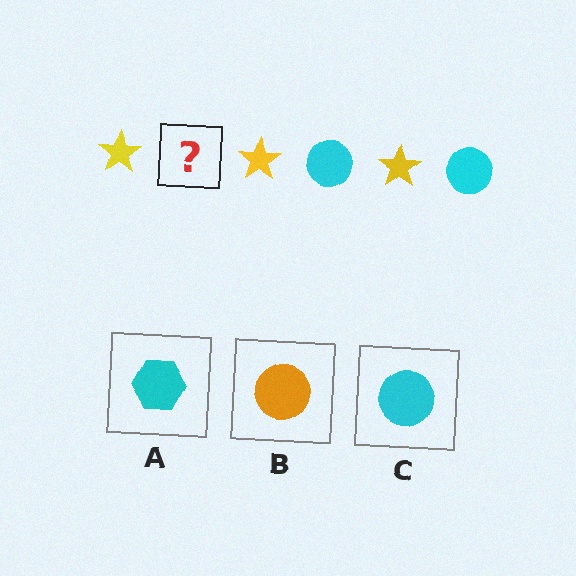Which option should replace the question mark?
Option C.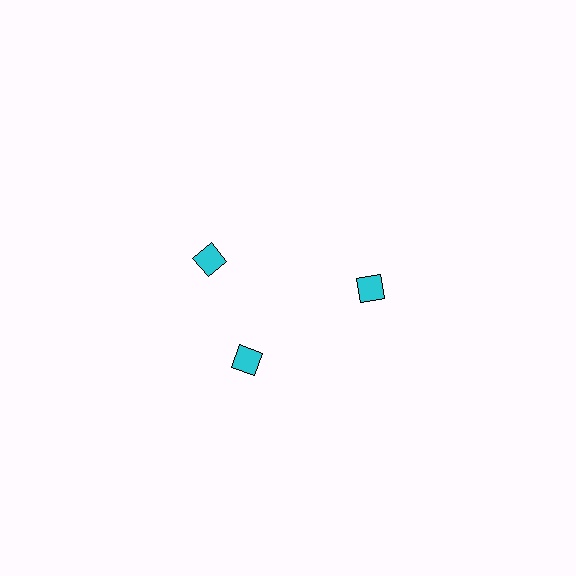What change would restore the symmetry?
The symmetry would be restored by rotating it back into even spacing with its neighbors so that all 3 diamonds sit at equal angles and equal distance from the center.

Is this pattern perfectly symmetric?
No. The 3 cyan diamonds are arranged in a ring, but one element near the 11 o'clock position is rotated out of alignment along the ring, breaking the 3-fold rotational symmetry.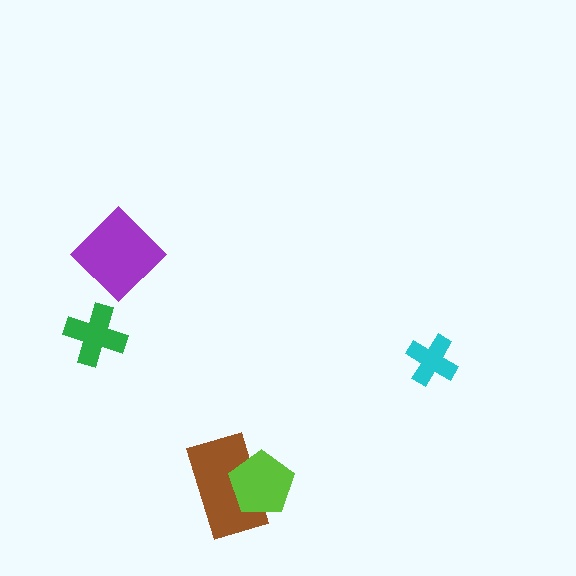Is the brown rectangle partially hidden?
Yes, it is partially covered by another shape.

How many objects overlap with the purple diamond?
0 objects overlap with the purple diamond.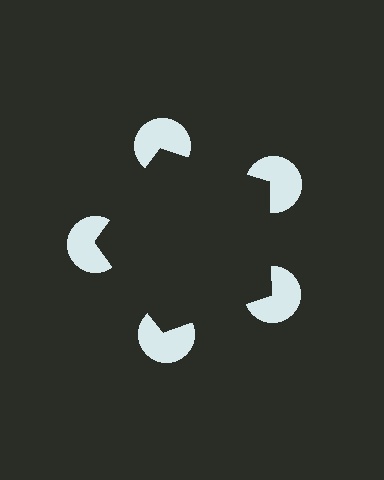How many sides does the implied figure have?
5 sides.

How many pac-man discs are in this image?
There are 5 — one at each vertex of the illusory pentagon.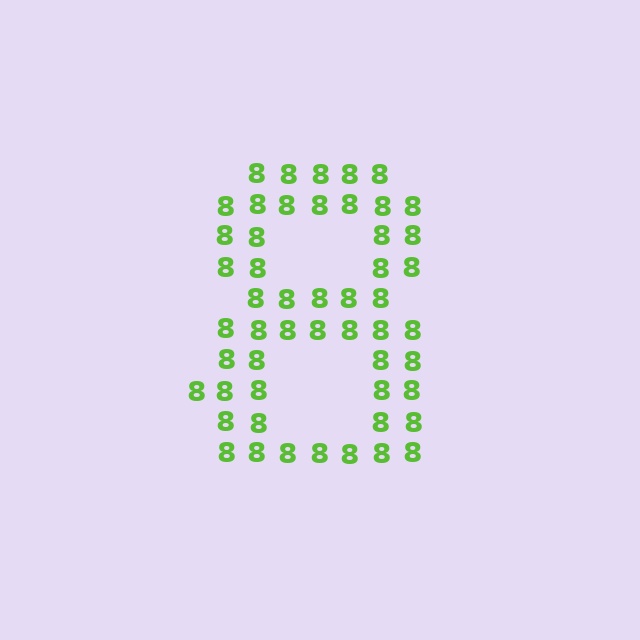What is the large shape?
The large shape is the digit 8.